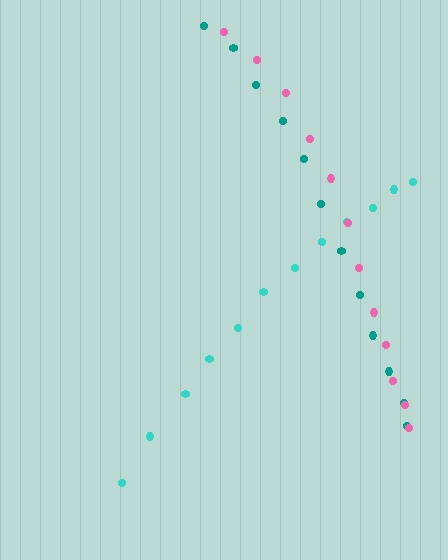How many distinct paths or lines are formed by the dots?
There are 3 distinct paths.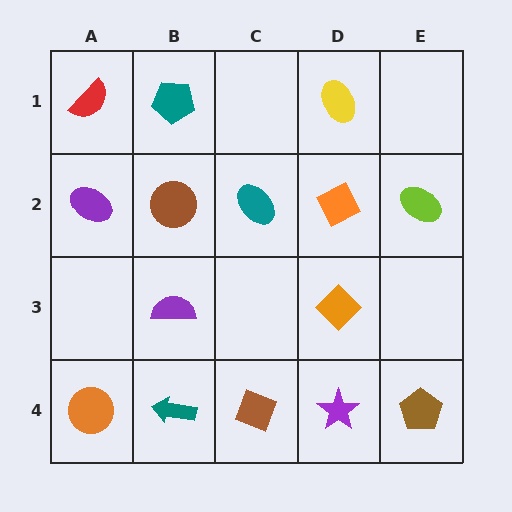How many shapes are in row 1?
3 shapes.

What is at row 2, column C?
A teal ellipse.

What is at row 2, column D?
An orange diamond.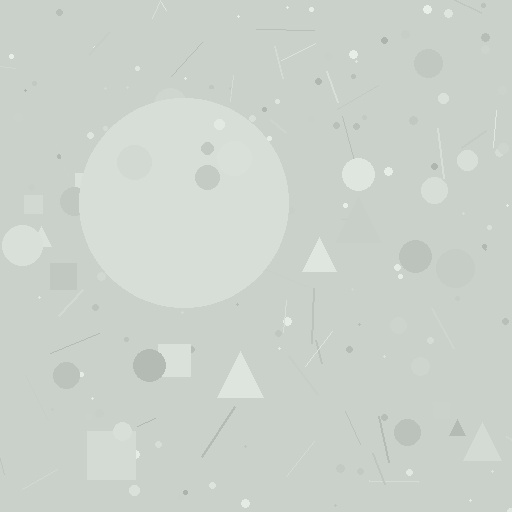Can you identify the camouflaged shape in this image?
The camouflaged shape is a circle.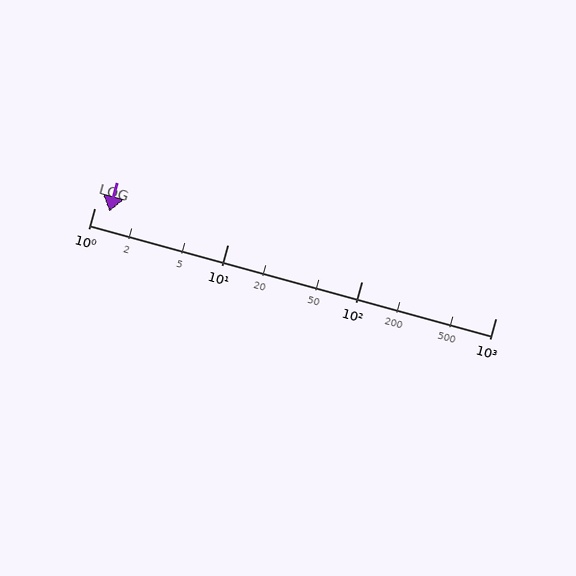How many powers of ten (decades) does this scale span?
The scale spans 3 decades, from 1 to 1000.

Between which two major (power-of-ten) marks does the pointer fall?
The pointer is between 1 and 10.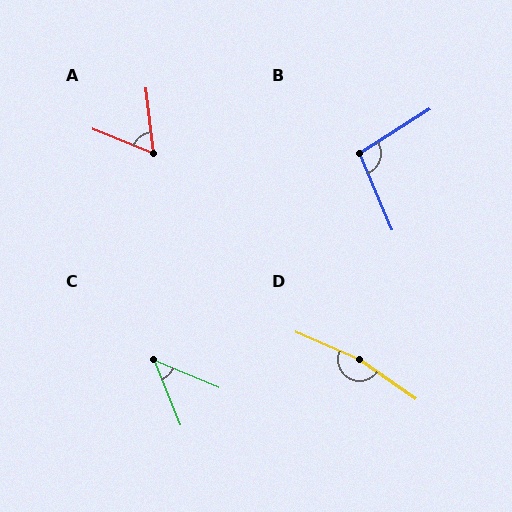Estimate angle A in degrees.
Approximately 61 degrees.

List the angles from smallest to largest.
C (45°), A (61°), B (99°), D (168°).